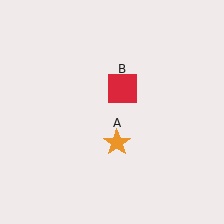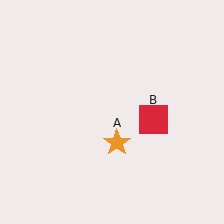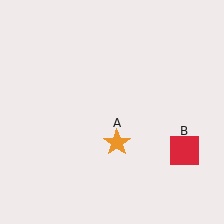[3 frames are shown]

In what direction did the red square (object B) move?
The red square (object B) moved down and to the right.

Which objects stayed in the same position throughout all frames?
Orange star (object A) remained stationary.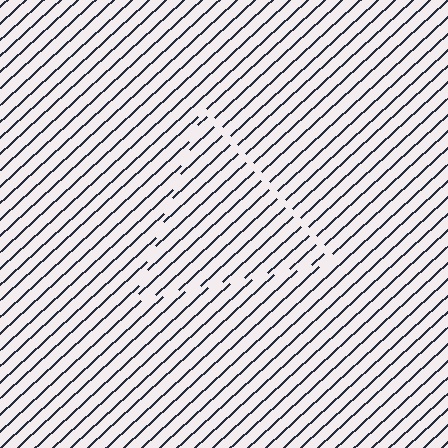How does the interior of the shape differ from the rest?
The interior of the shape contains the same grating, shifted by half a period — the contour is defined by the phase discontinuity where line-ends from the inner and outer gratings abut.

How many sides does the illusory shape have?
3 sides — the line-ends trace a triangle.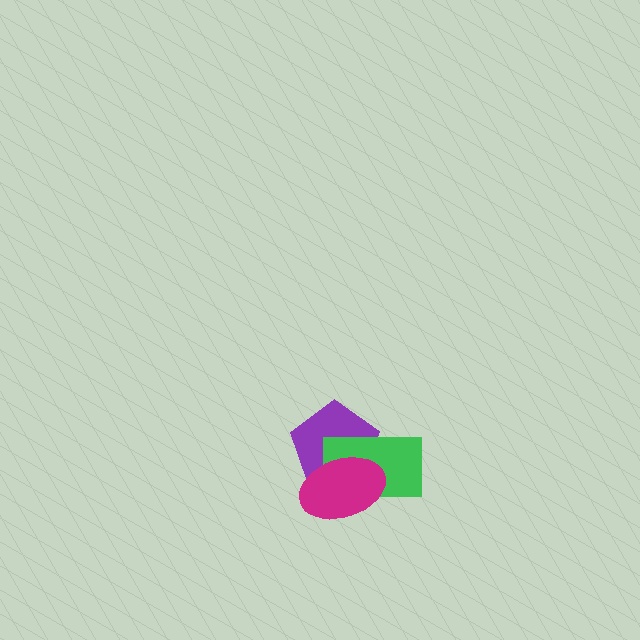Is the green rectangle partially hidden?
Yes, it is partially covered by another shape.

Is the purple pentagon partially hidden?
Yes, it is partially covered by another shape.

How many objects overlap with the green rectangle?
2 objects overlap with the green rectangle.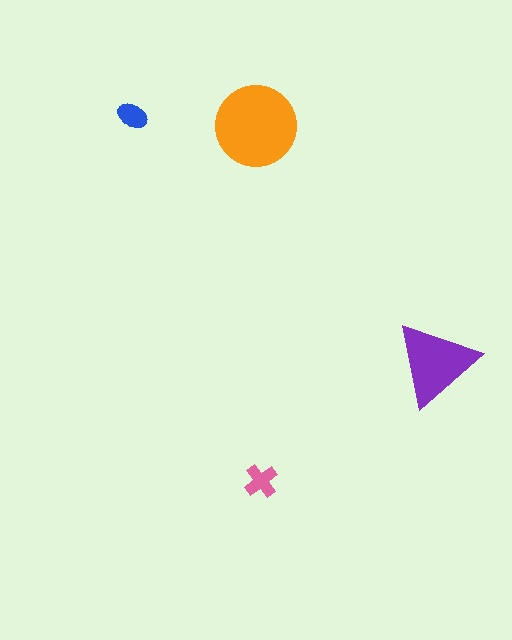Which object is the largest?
The orange circle.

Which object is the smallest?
The blue ellipse.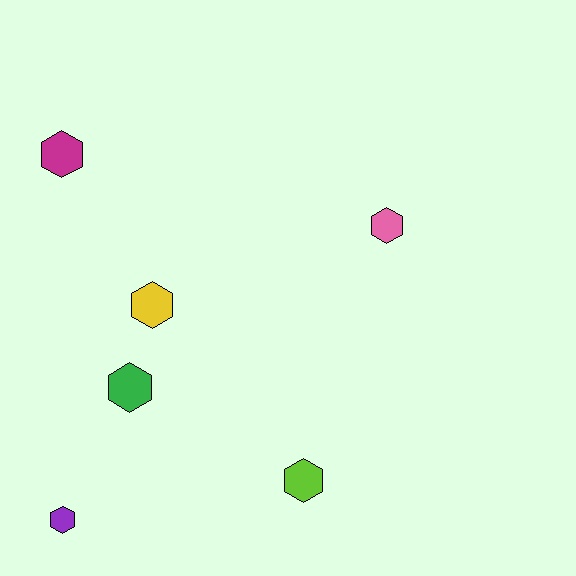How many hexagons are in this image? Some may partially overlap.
There are 6 hexagons.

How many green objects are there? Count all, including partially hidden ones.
There is 1 green object.